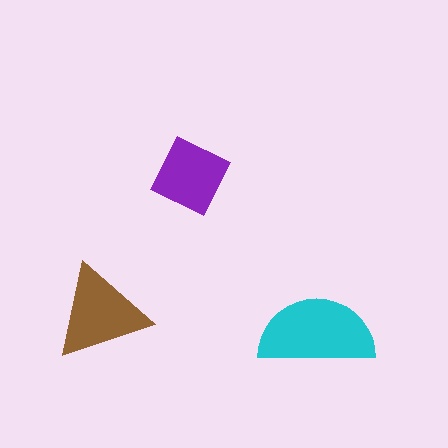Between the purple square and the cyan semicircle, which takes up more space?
The cyan semicircle.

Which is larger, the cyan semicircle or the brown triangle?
The cyan semicircle.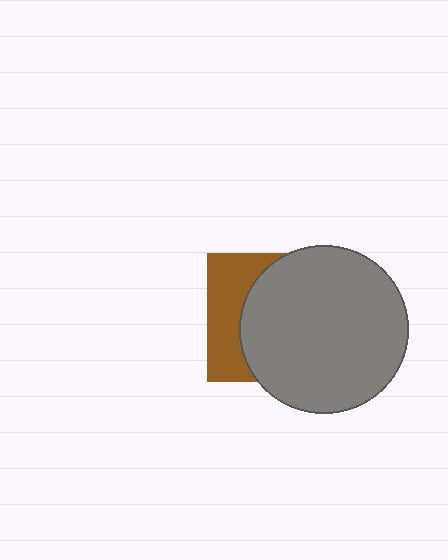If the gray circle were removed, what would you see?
You would see the complete brown square.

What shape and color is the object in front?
The object in front is a gray circle.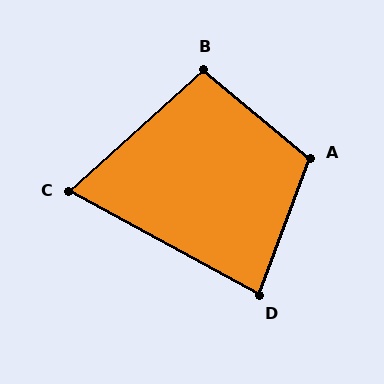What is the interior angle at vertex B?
Approximately 98 degrees (obtuse).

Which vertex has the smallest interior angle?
C, at approximately 71 degrees.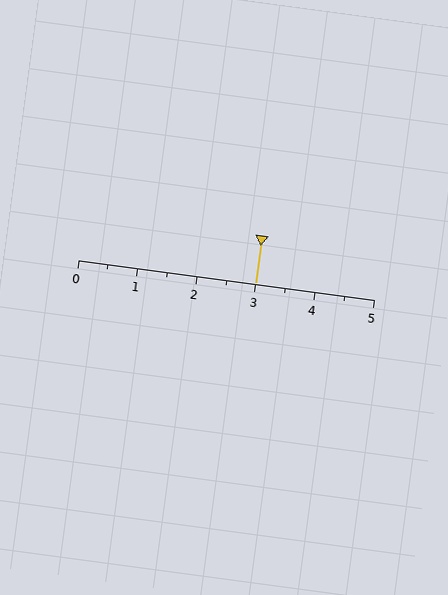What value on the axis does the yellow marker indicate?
The marker indicates approximately 3.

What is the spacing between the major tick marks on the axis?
The major ticks are spaced 1 apart.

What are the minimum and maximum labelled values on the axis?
The axis runs from 0 to 5.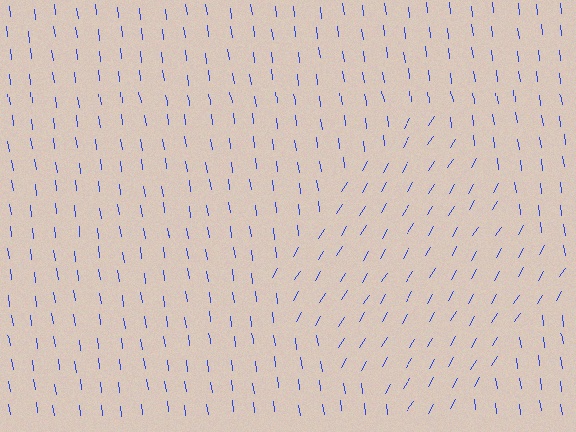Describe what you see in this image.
The image is filled with small blue line segments. A diamond region in the image has lines oriented differently from the surrounding lines, creating a visible texture boundary.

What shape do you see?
I see a diamond.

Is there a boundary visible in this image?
Yes, there is a texture boundary formed by a change in line orientation.